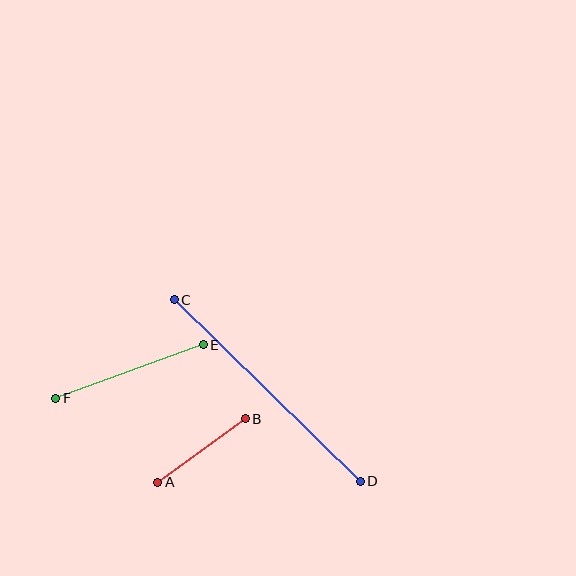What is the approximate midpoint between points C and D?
The midpoint is at approximately (267, 391) pixels.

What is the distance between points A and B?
The distance is approximately 108 pixels.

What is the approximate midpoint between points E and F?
The midpoint is at approximately (129, 372) pixels.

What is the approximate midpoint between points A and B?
The midpoint is at approximately (202, 451) pixels.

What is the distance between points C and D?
The distance is approximately 259 pixels.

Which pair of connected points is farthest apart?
Points C and D are farthest apart.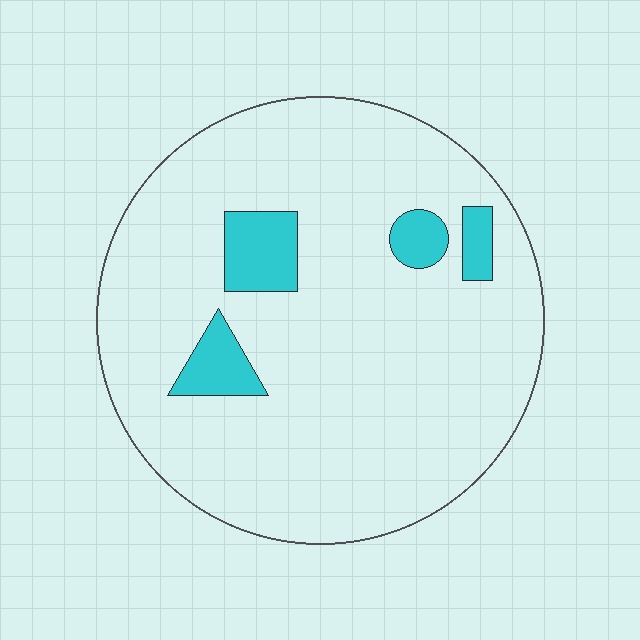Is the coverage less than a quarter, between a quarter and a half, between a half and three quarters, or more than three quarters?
Less than a quarter.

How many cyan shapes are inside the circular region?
4.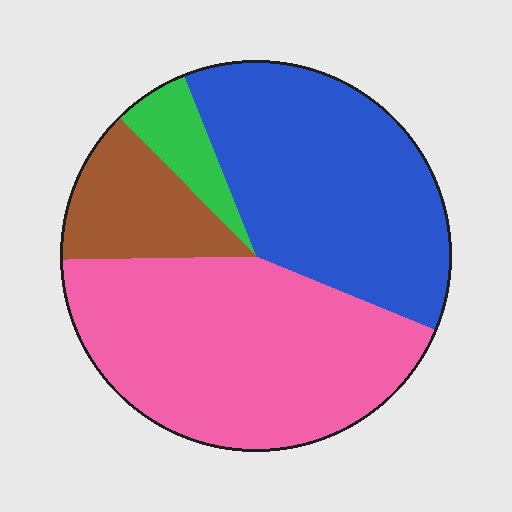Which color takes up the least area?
Green, at roughly 5%.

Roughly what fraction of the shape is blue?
Blue covers around 35% of the shape.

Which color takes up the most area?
Pink, at roughly 45%.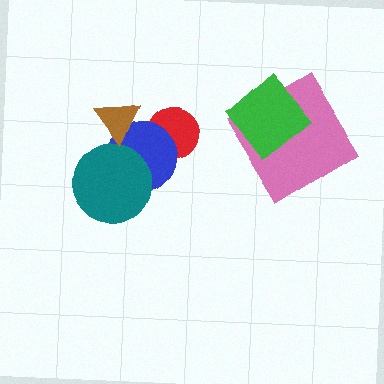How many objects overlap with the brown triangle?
1 object overlaps with the brown triangle.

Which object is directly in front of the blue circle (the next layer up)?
The teal circle is directly in front of the blue circle.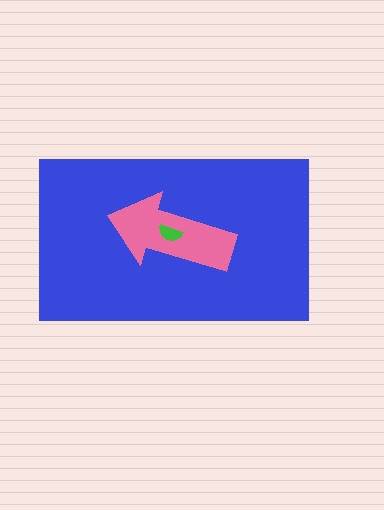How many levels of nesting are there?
3.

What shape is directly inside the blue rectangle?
The pink arrow.